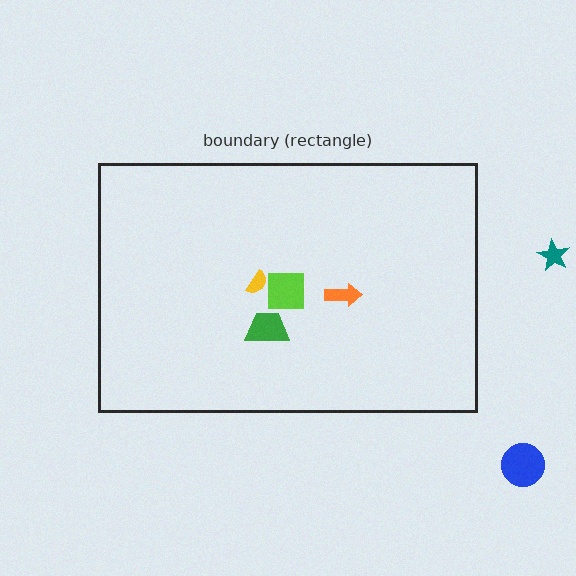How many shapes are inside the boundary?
4 inside, 2 outside.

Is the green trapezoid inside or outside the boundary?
Inside.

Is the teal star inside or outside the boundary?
Outside.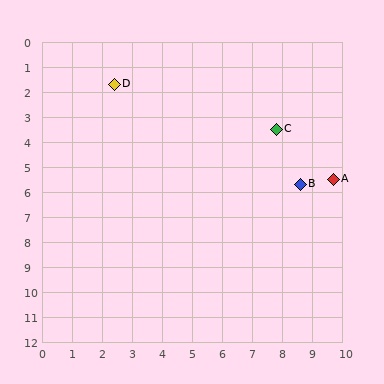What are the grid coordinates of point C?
Point C is at approximately (7.8, 3.5).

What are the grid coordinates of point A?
Point A is at approximately (9.7, 5.5).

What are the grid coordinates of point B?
Point B is at approximately (8.6, 5.7).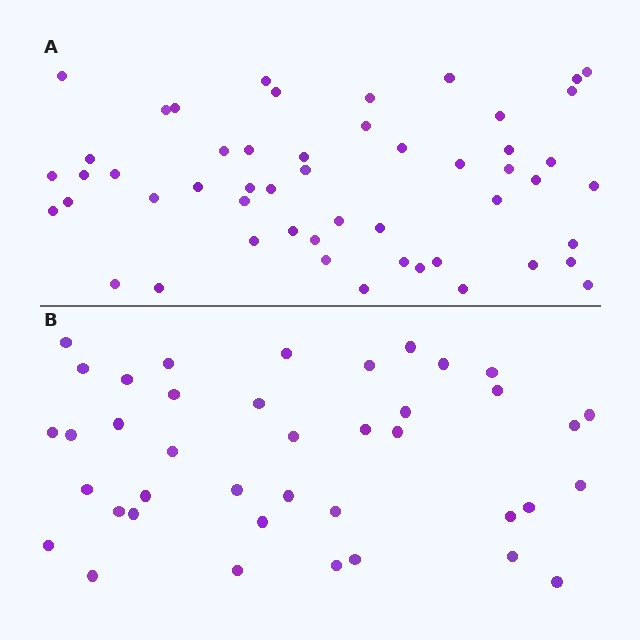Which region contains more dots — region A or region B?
Region A (the top region) has more dots.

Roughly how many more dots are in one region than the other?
Region A has roughly 12 or so more dots than region B.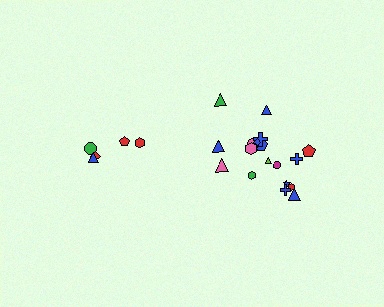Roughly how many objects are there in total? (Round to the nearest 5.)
Roughly 25 objects in total.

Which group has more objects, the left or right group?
The right group.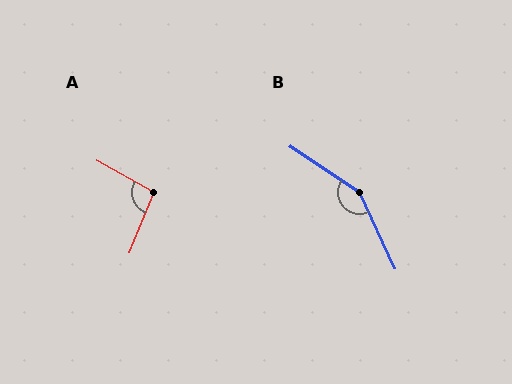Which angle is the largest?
B, at approximately 149 degrees.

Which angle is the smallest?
A, at approximately 97 degrees.